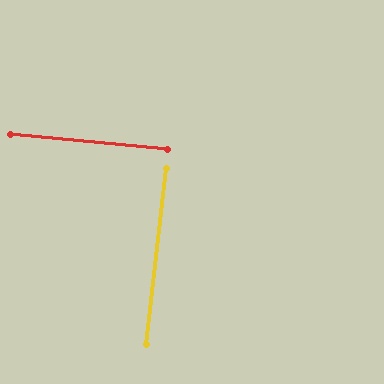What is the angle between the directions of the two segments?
Approximately 89 degrees.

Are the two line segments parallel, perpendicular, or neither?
Perpendicular — they meet at approximately 89°.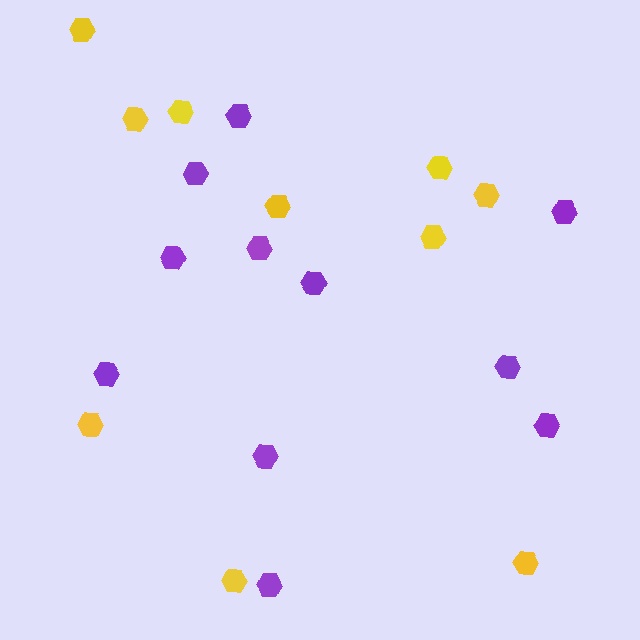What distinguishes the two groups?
There are 2 groups: one group of yellow hexagons (10) and one group of purple hexagons (11).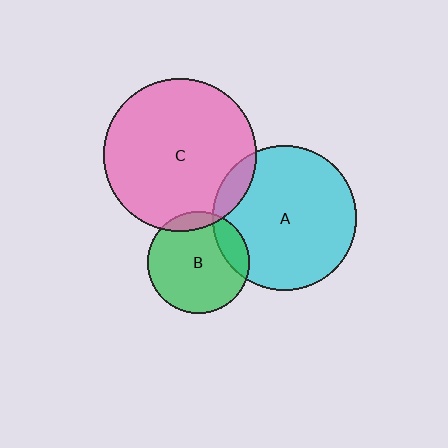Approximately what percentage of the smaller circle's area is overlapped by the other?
Approximately 10%.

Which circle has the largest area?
Circle C (pink).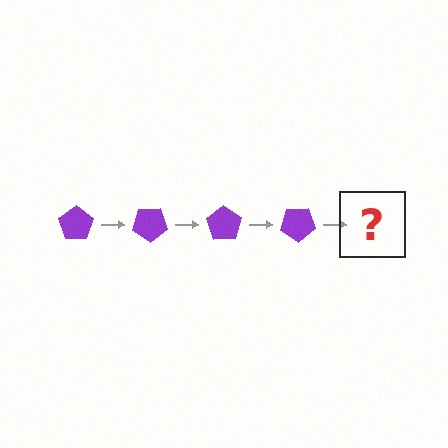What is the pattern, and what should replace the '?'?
The pattern is that the pentagon rotates 35 degrees each step. The '?' should be a purple pentagon rotated 140 degrees.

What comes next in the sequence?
The next element should be a purple pentagon rotated 140 degrees.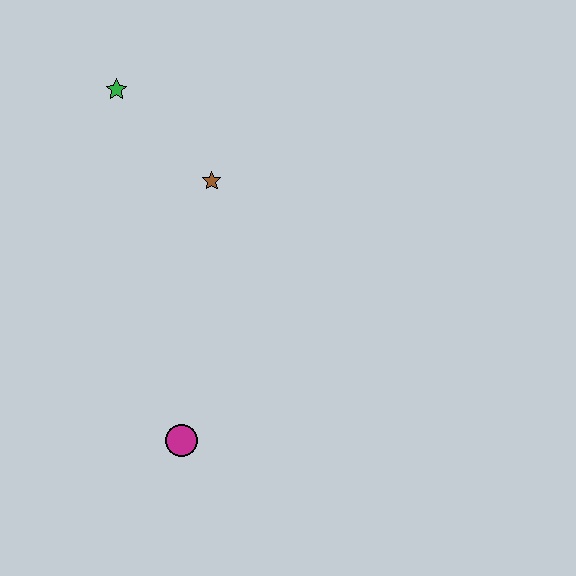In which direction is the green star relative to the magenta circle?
The green star is above the magenta circle.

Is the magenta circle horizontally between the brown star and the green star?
Yes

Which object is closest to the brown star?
The green star is closest to the brown star.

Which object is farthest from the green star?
The magenta circle is farthest from the green star.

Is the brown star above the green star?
No